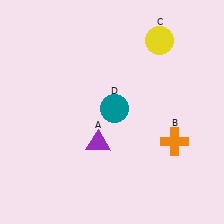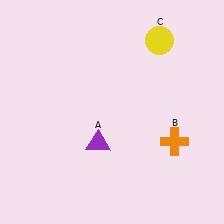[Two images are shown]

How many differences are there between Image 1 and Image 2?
There is 1 difference between the two images.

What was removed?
The teal circle (D) was removed in Image 2.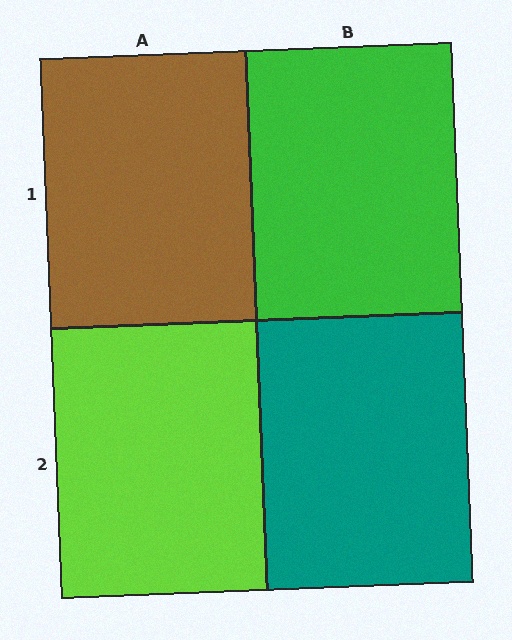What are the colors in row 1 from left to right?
Brown, green.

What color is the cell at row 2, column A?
Lime.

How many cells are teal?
1 cell is teal.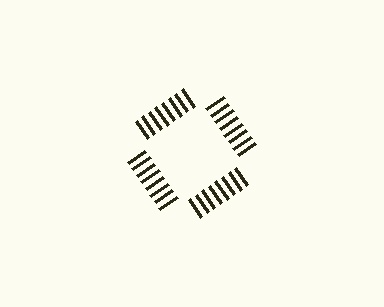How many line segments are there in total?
32 — 8 along each of the 4 edges.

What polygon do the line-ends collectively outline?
An illusory square — the line segments terminate on its edges but no continuous stroke is drawn.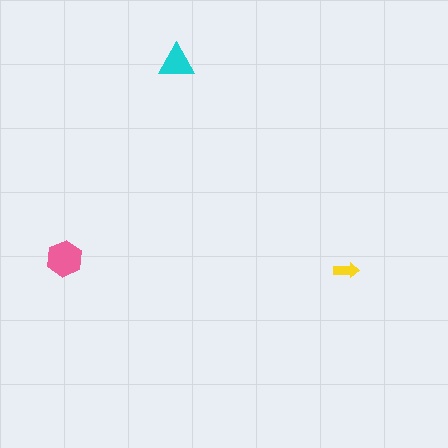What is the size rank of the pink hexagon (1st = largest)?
1st.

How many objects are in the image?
There are 3 objects in the image.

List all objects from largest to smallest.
The pink hexagon, the cyan triangle, the yellow arrow.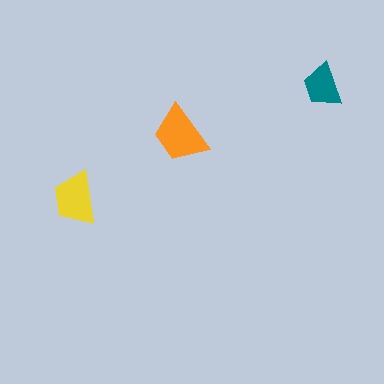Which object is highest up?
The teal trapezoid is topmost.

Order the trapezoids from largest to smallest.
the orange one, the yellow one, the teal one.